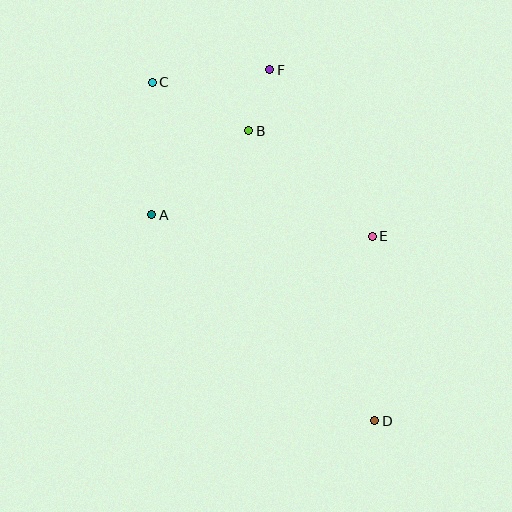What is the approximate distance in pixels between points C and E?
The distance between C and E is approximately 268 pixels.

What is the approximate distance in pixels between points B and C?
The distance between B and C is approximately 108 pixels.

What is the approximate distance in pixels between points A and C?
The distance between A and C is approximately 132 pixels.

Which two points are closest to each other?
Points B and F are closest to each other.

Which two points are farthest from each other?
Points C and D are farthest from each other.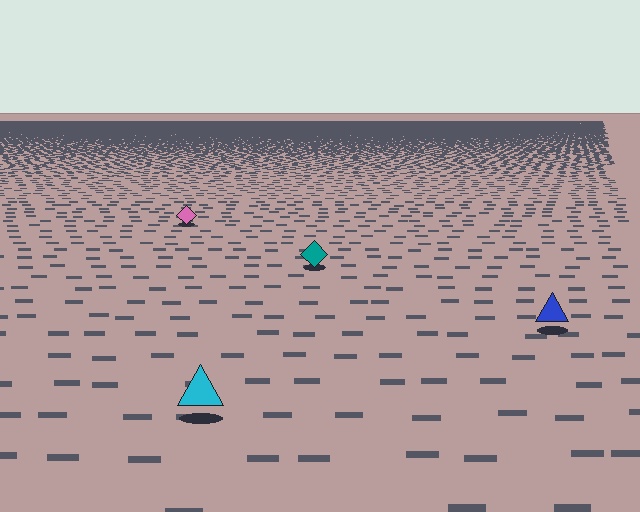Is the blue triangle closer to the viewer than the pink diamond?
Yes. The blue triangle is closer — you can tell from the texture gradient: the ground texture is coarser near it.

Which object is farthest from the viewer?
The pink diamond is farthest from the viewer. It appears smaller and the ground texture around it is denser.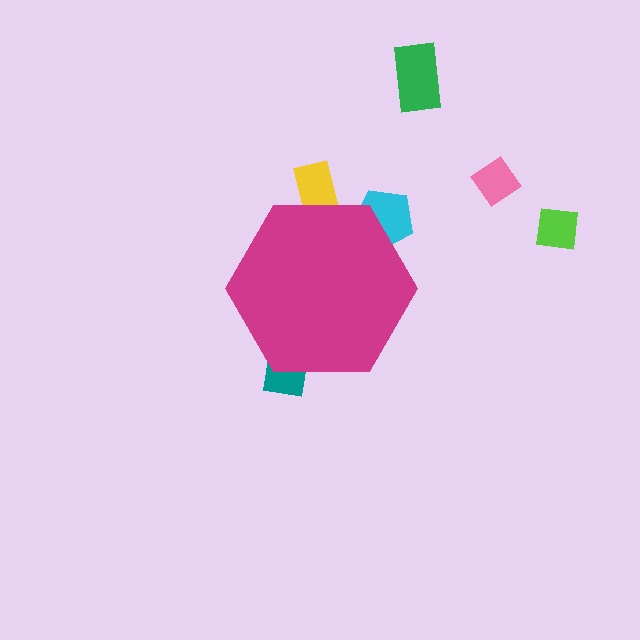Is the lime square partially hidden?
No, the lime square is fully visible.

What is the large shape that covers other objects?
A magenta hexagon.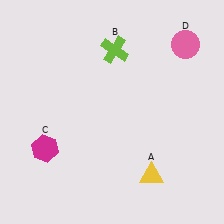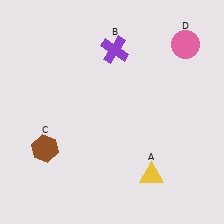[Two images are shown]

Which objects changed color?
B changed from lime to purple. C changed from magenta to brown.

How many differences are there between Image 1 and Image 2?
There are 2 differences between the two images.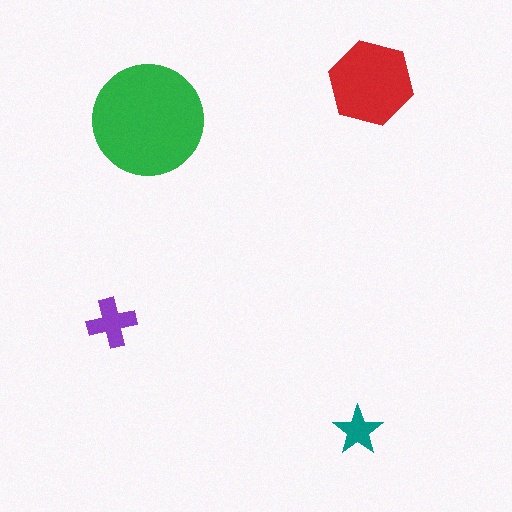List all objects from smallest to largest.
The teal star, the purple cross, the red hexagon, the green circle.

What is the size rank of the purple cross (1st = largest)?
3rd.